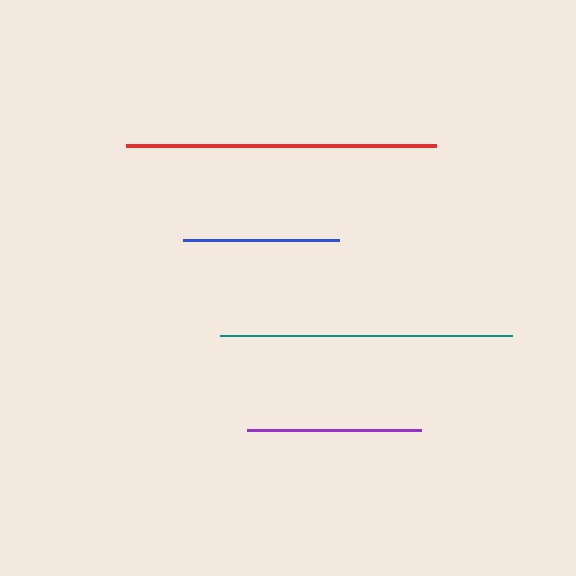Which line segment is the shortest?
The blue line is the shortest at approximately 156 pixels.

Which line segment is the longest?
The red line is the longest at approximately 310 pixels.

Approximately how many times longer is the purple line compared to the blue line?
The purple line is approximately 1.1 times the length of the blue line.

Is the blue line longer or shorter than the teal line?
The teal line is longer than the blue line.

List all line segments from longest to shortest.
From longest to shortest: red, teal, purple, blue.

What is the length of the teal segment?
The teal segment is approximately 292 pixels long.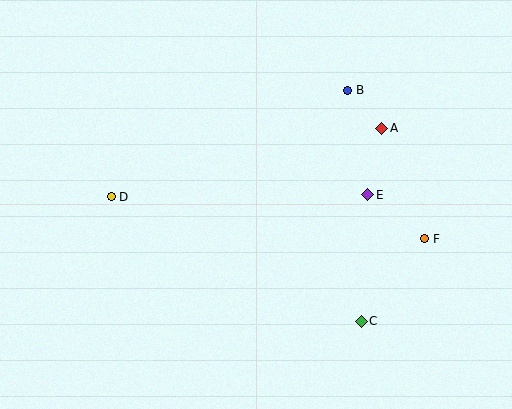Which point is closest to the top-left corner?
Point D is closest to the top-left corner.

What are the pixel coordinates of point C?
Point C is at (361, 321).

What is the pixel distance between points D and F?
The distance between D and F is 316 pixels.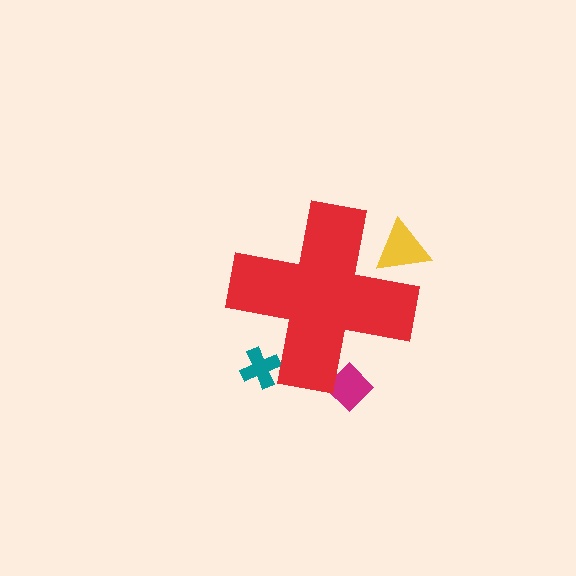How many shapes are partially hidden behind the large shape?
3 shapes are partially hidden.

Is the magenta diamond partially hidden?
Yes, the magenta diamond is partially hidden behind the red cross.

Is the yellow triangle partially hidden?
Yes, the yellow triangle is partially hidden behind the red cross.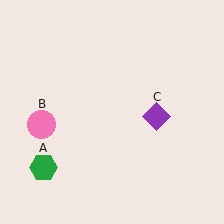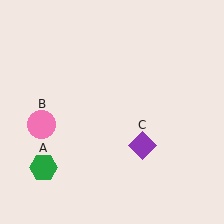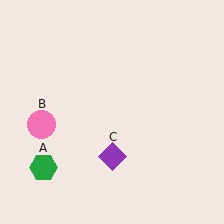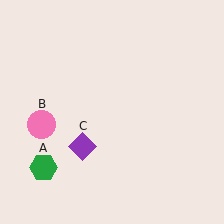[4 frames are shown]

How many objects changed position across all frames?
1 object changed position: purple diamond (object C).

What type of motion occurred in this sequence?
The purple diamond (object C) rotated clockwise around the center of the scene.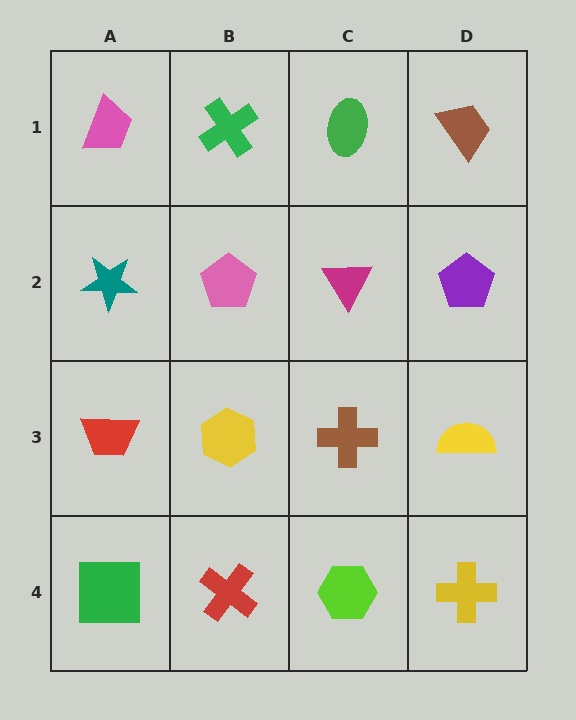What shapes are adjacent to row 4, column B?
A yellow hexagon (row 3, column B), a green square (row 4, column A), a lime hexagon (row 4, column C).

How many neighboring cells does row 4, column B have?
3.